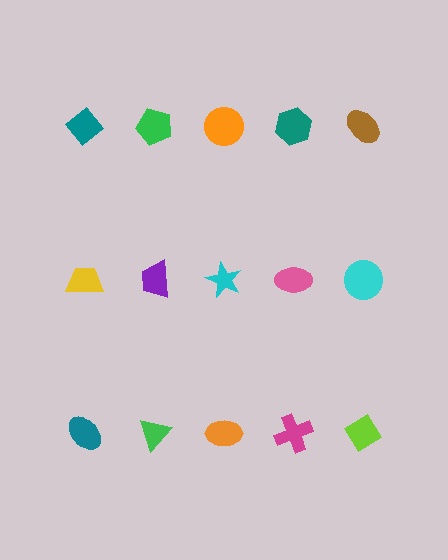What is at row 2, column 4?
A pink ellipse.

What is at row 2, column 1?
A yellow trapezoid.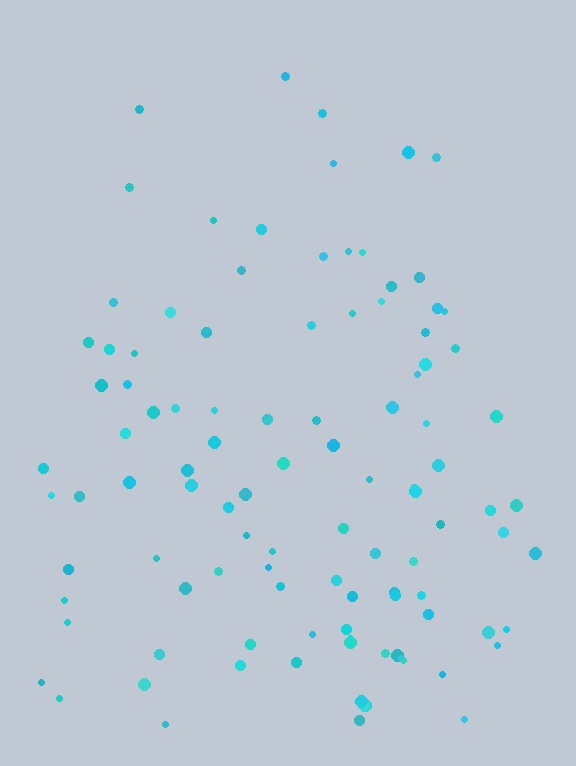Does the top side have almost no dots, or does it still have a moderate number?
Still a moderate number, just noticeably fewer than the bottom.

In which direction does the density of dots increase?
From top to bottom, with the bottom side densest.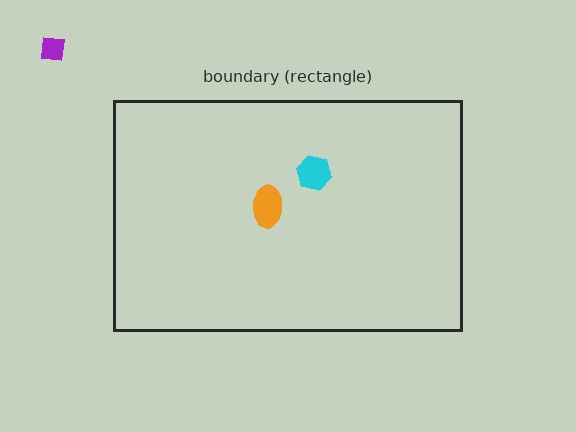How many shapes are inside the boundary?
2 inside, 1 outside.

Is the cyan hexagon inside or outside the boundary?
Inside.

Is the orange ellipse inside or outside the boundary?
Inside.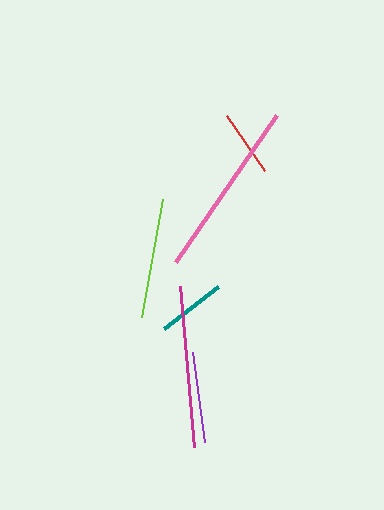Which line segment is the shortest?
The red line is the shortest at approximately 67 pixels.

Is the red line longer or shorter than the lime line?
The lime line is longer than the red line.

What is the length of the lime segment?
The lime segment is approximately 120 pixels long.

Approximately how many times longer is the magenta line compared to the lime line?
The magenta line is approximately 1.3 times the length of the lime line.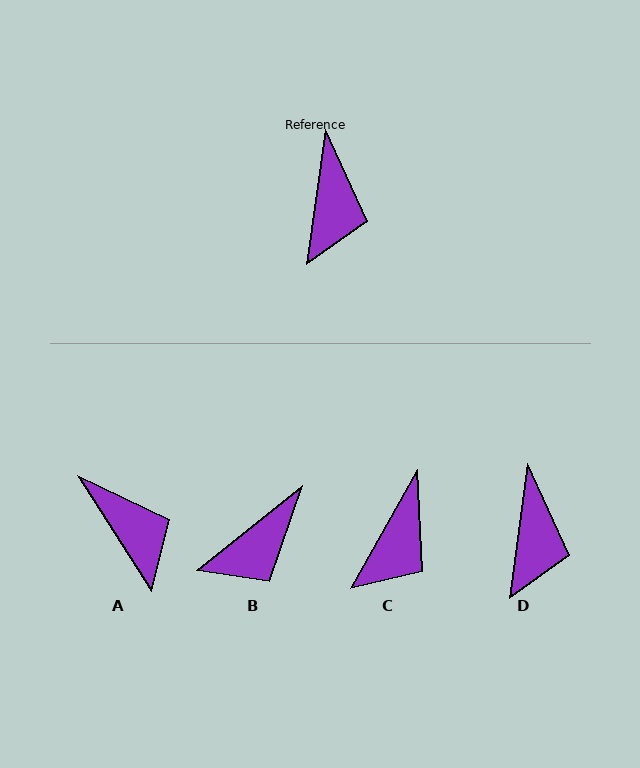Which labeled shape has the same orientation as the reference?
D.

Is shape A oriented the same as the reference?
No, it is off by about 40 degrees.